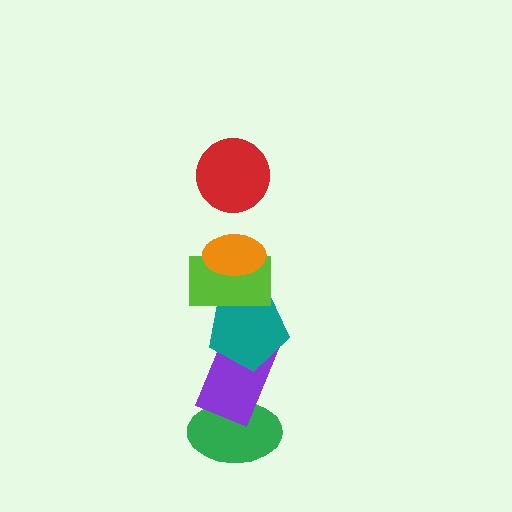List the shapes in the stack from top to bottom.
From top to bottom: the red circle, the orange ellipse, the lime rectangle, the teal pentagon, the purple rectangle, the green ellipse.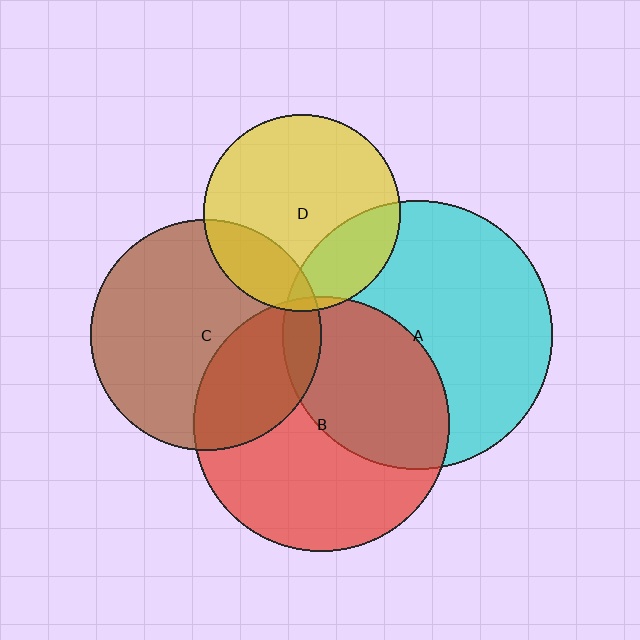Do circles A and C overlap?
Yes.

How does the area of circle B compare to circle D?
Approximately 1.7 times.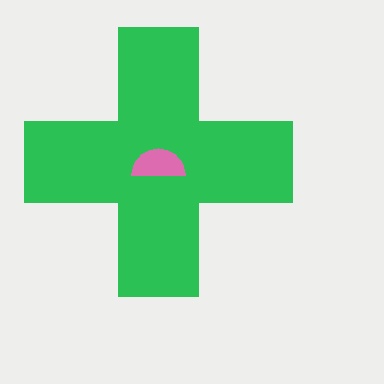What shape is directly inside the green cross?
The pink semicircle.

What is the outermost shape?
The green cross.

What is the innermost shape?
The pink semicircle.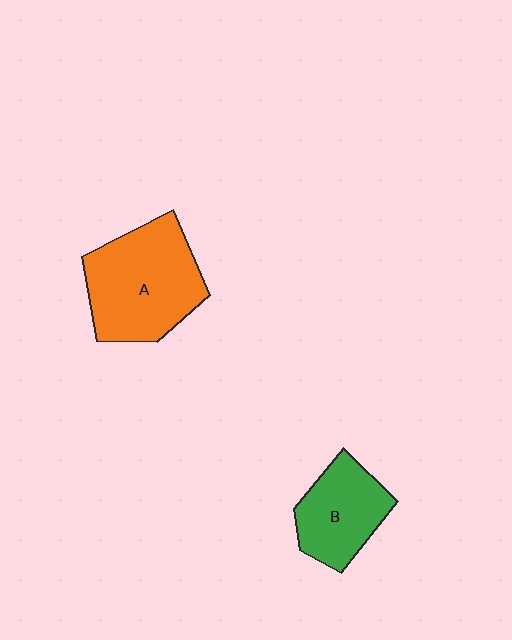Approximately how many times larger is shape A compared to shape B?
Approximately 1.5 times.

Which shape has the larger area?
Shape A (orange).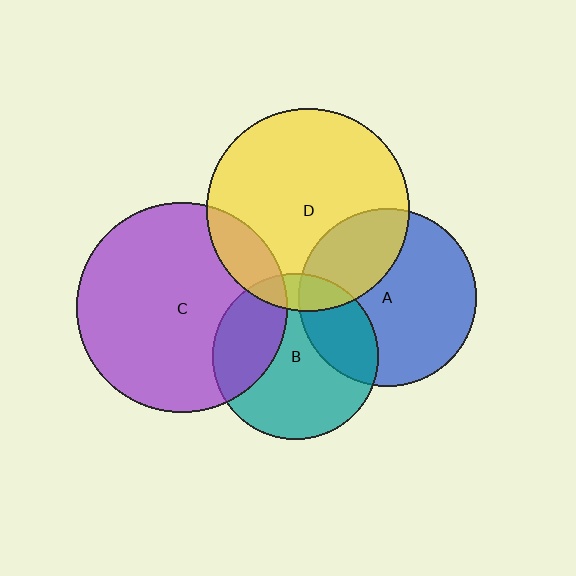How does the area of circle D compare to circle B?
Approximately 1.5 times.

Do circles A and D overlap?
Yes.